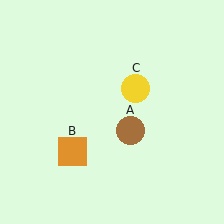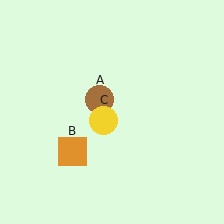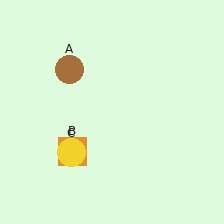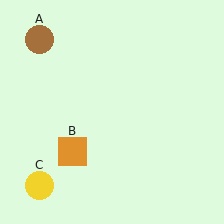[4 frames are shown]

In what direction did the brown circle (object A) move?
The brown circle (object A) moved up and to the left.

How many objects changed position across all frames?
2 objects changed position: brown circle (object A), yellow circle (object C).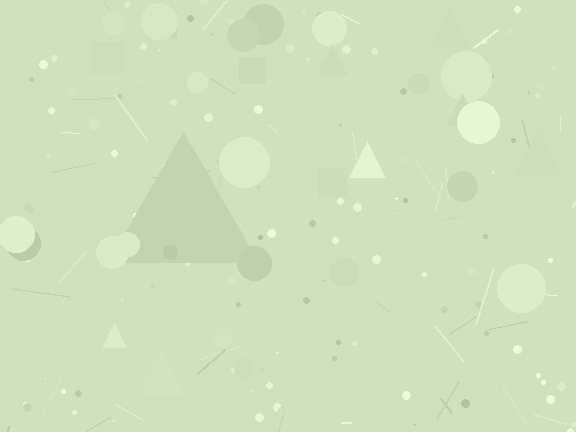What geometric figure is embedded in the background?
A triangle is embedded in the background.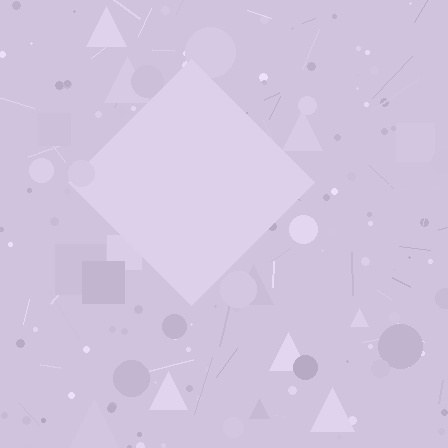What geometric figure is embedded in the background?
A diamond is embedded in the background.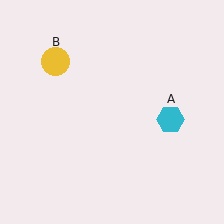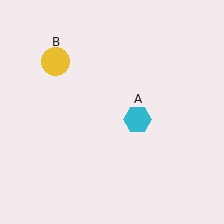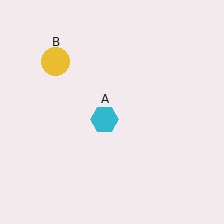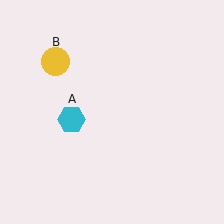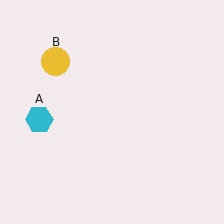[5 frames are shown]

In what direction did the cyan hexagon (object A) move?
The cyan hexagon (object A) moved left.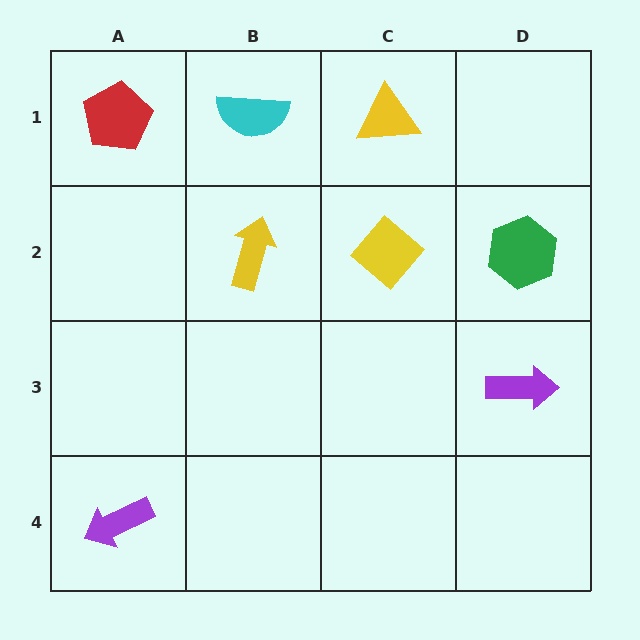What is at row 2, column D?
A green hexagon.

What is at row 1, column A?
A red pentagon.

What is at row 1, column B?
A cyan semicircle.